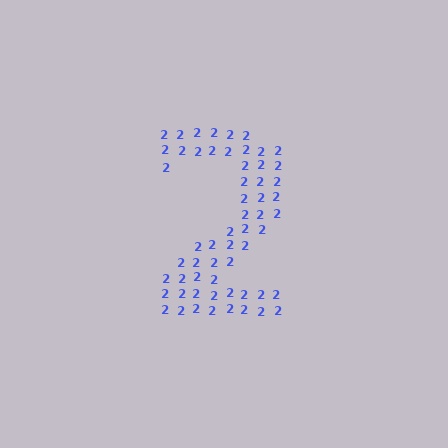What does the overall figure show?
The overall figure shows the digit 2.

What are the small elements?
The small elements are digit 2's.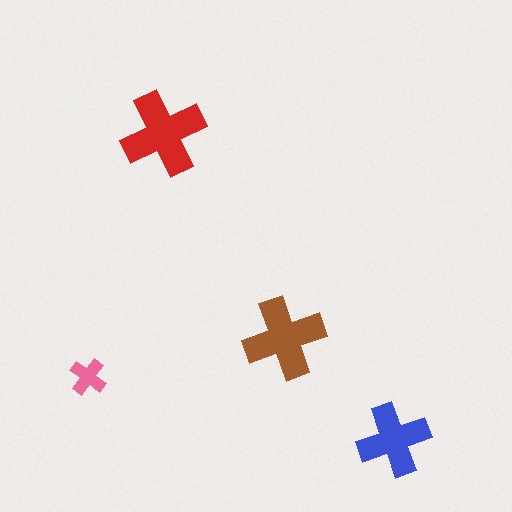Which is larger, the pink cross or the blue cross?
The blue one.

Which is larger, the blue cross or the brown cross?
The brown one.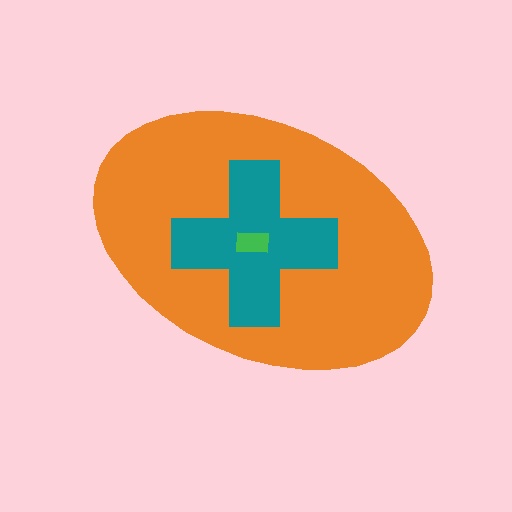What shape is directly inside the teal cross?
The green rectangle.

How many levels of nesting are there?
3.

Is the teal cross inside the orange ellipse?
Yes.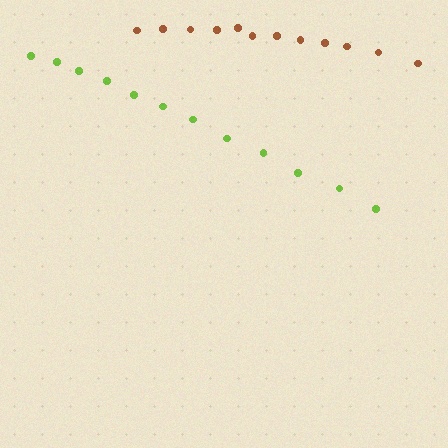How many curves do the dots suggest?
There are 2 distinct paths.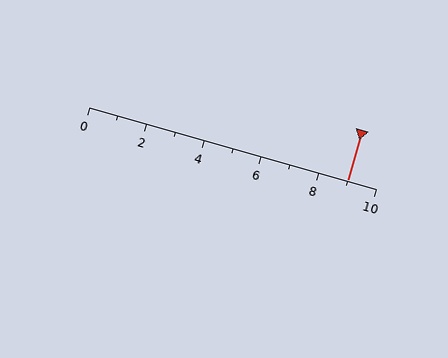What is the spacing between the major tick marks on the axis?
The major ticks are spaced 2 apart.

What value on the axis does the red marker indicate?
The marker indicates approximately 9.